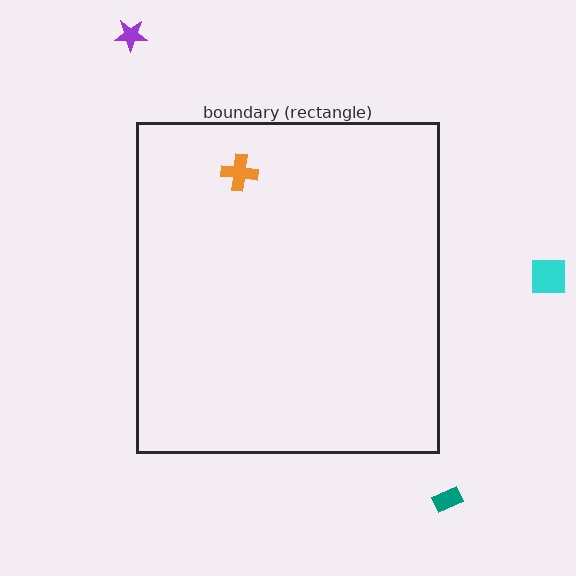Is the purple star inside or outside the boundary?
Outside.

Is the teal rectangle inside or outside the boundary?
Outside.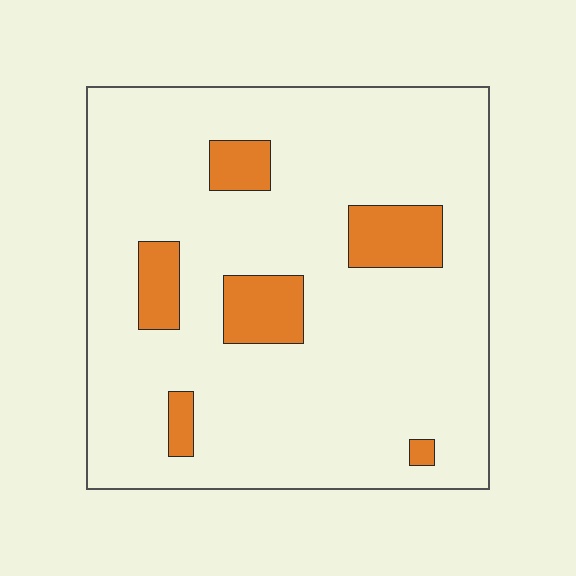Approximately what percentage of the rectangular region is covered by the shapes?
Approximately 15%.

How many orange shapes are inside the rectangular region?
6.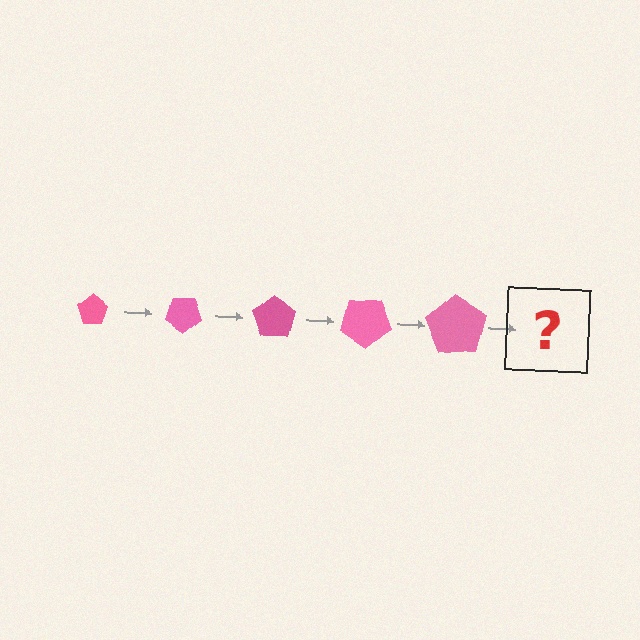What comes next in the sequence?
The next element should be a pentagon, larger than the previous one and rotated 175 degrees from the start.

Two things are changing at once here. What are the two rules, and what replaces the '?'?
The two rules are that the pentagon grows larger each step and it rotates 35 degrees each step. The '?' should be a pentagon, larger than the previous one and rotated 175 degrees from the start.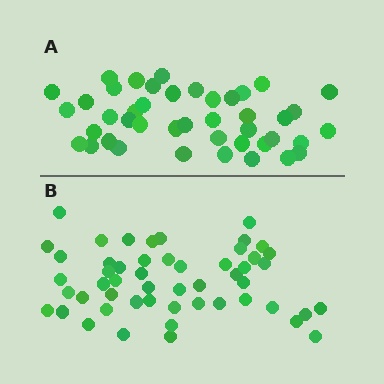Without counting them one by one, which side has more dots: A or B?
Region B (the bottom region) has more dots.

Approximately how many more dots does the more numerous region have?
Region B has roughly 8 or so more dots than region A.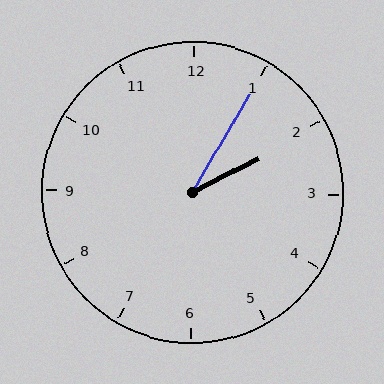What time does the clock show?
2:05.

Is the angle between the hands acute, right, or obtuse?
It is acute.